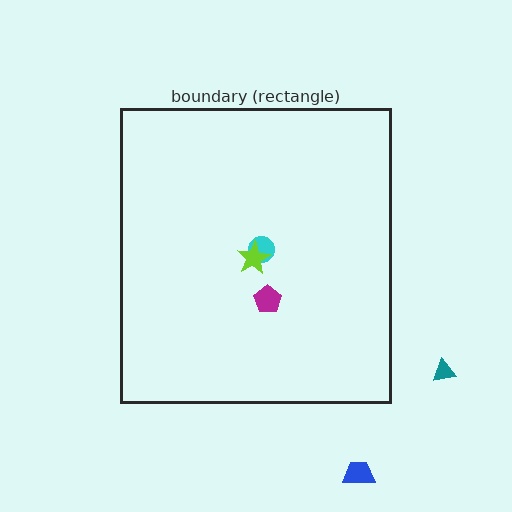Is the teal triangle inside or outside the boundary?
Outside.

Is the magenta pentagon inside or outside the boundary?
Inside.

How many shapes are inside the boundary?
3 inside, 2 outside.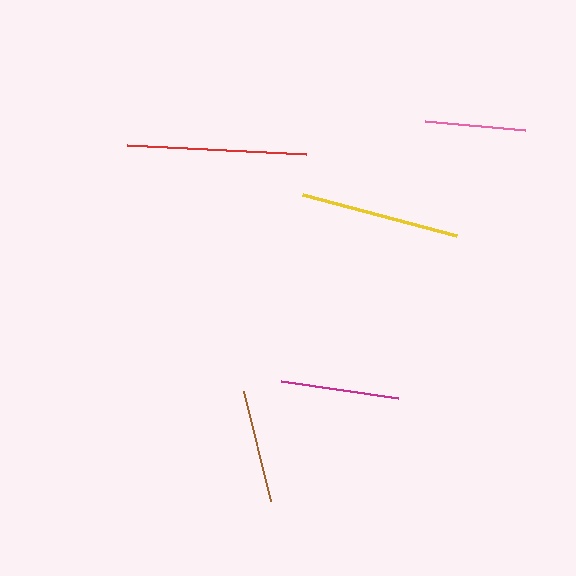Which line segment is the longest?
The red line is the longest at approximately 179 pixels.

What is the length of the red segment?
The red segment is approximately 179 pixels long.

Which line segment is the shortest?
The pink line is the shortest at approximately 100 pixels.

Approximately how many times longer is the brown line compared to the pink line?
The brown line is approximately 1.1 times the length of the pink line.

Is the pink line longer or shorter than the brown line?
The brown line is longer than the pink line.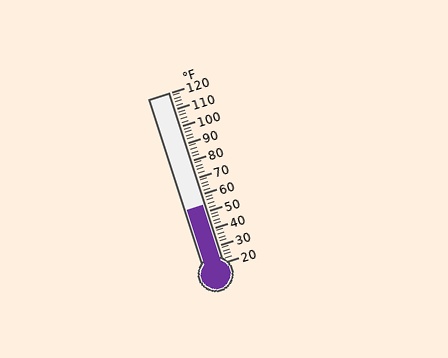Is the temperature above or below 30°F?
The temperature is above 30°F.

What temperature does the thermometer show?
The thermometer shows approximately 54°F.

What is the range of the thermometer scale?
The thermometer scale ranges from 20°F to 120°F.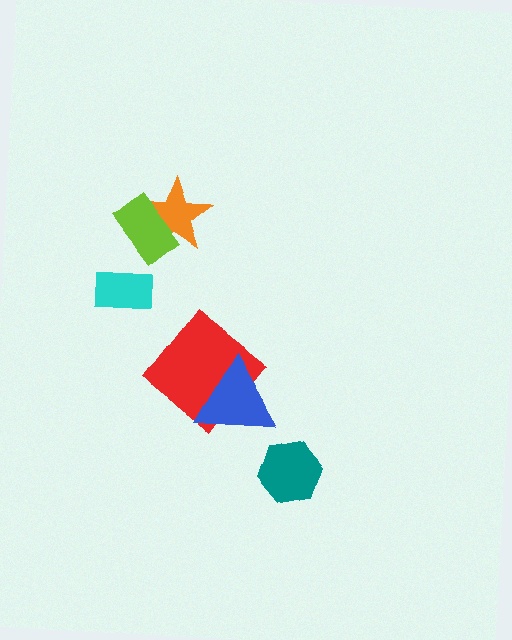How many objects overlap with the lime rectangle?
1 object overlaps with the lime rectangle.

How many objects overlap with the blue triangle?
1 object overlaps with the blue triangle.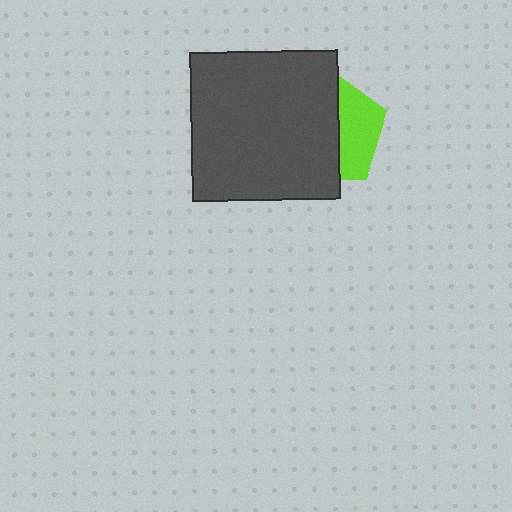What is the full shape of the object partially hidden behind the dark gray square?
The partially hidden object is a lime pentagon.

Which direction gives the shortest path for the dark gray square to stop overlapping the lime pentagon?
Moving left gives the shortest separation.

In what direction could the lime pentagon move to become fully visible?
The lime pentagon could move right. That would shift it out from behind the dark gray square entirely.